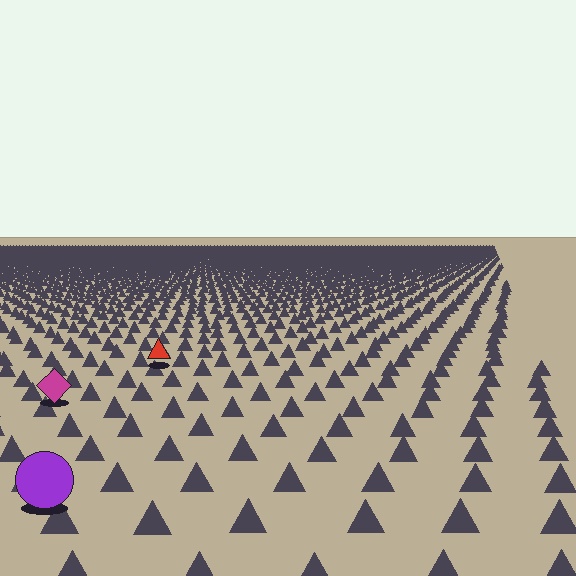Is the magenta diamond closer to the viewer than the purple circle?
No. The purple circle is closer — you can tell from the texture gradient: the ground texture is coarser near it.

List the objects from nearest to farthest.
From nearest to farthest: the purple circle, the magenta diamond, the red triangle.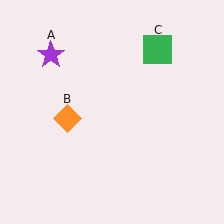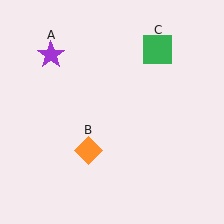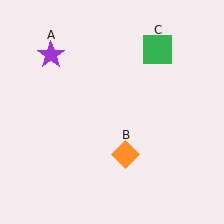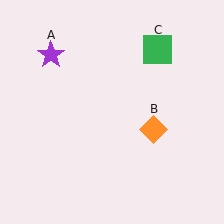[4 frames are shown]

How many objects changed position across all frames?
1 object changed position: orange diamond (object B).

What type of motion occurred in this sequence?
The orange diamond (object B) rotated counterclockwise around the center of the scene.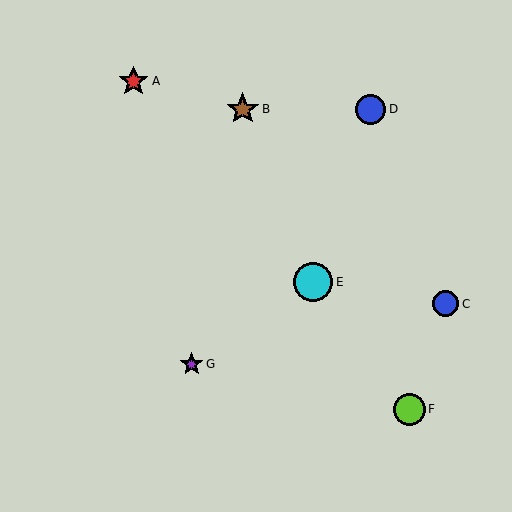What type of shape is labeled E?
Shape E is a cyan circle.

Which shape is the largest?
The cyan circle (labeled E) is the largest.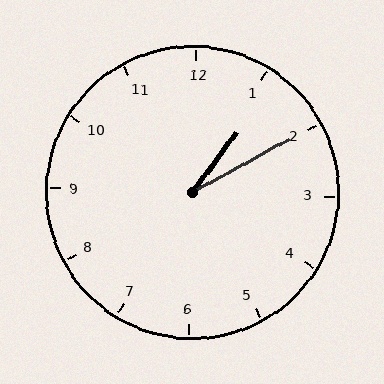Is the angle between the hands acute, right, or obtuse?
It is acute.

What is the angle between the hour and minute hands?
Approximately 25 degrees.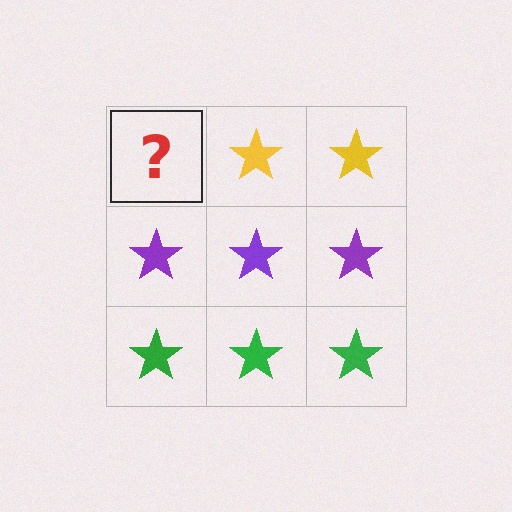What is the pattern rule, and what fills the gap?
The rule is that each row has a consistent color. The gap should be filled with a yellow star.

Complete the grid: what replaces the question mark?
The question mark should be replaced with a yellow star.